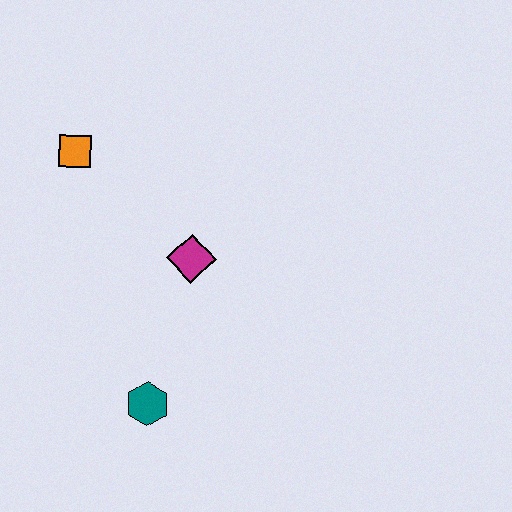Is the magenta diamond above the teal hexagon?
Yes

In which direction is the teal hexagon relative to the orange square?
The teal hexagon is below the orange square.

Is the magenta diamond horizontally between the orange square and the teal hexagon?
No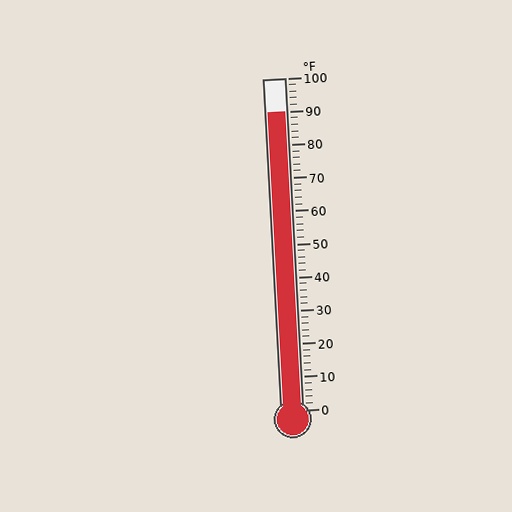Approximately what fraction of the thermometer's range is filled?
The thermometer is filled to approximately 90% of its range.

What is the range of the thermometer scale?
The thermometer scale ranges from 0°F to 100°F.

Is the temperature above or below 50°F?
The temperature is above 50°F.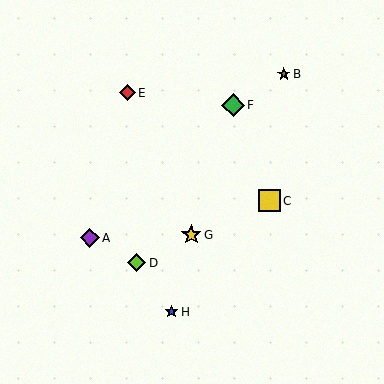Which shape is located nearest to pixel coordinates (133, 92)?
The red diamond (labeled E) at (128, 93) is nearest to that location.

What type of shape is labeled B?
Shape B is a brown star.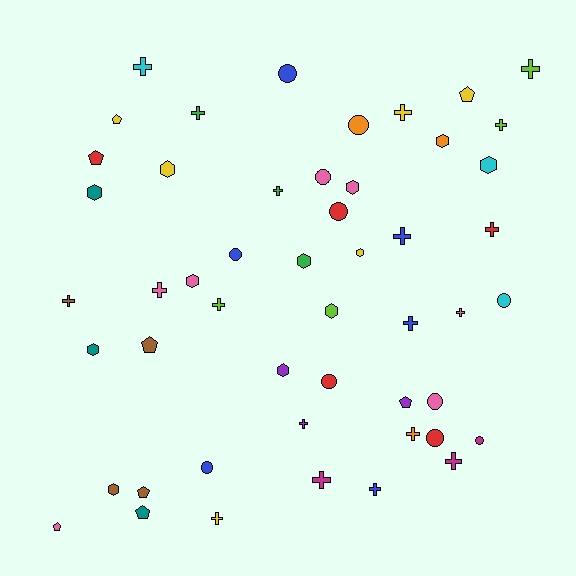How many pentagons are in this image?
There are 8 pentagons.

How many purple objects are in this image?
There are 3 purple objects.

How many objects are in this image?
There are 50 objects.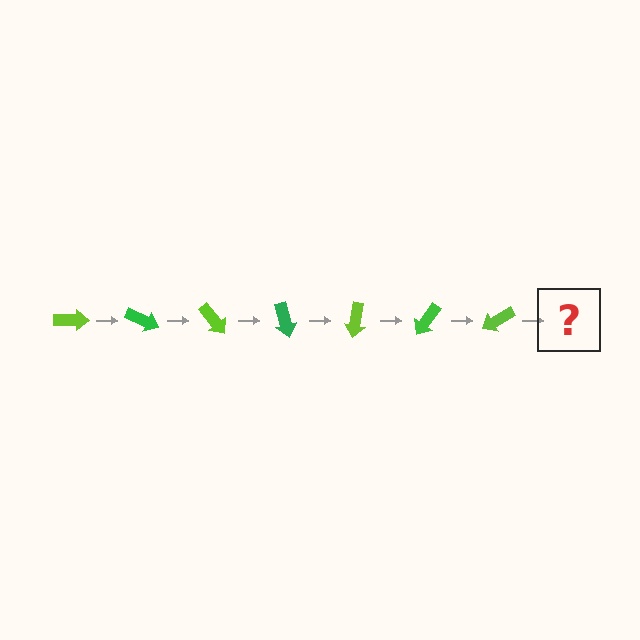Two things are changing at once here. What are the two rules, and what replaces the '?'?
The two rules are that it rotates 25 degrees each step and the color cycles through lime and green. The '?' should be a green arrow, rotated 175 degrees from the start.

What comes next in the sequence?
The next element should be a green arrow, rotated 175 degrees from the start.